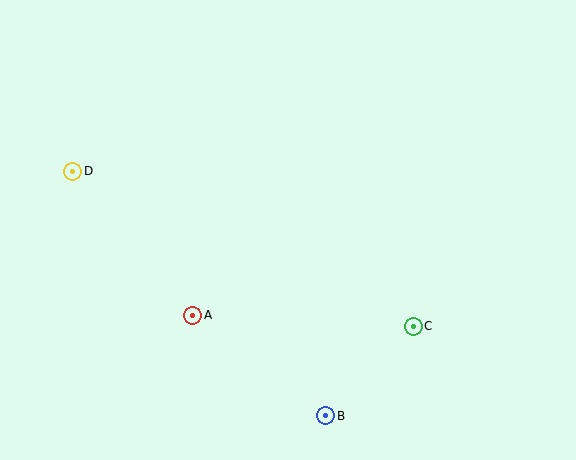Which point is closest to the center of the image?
Point A at (193, 315) is closest to the center.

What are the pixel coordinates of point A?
Point A is at (193, 315).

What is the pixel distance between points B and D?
The distance between B and D is 352 pixels.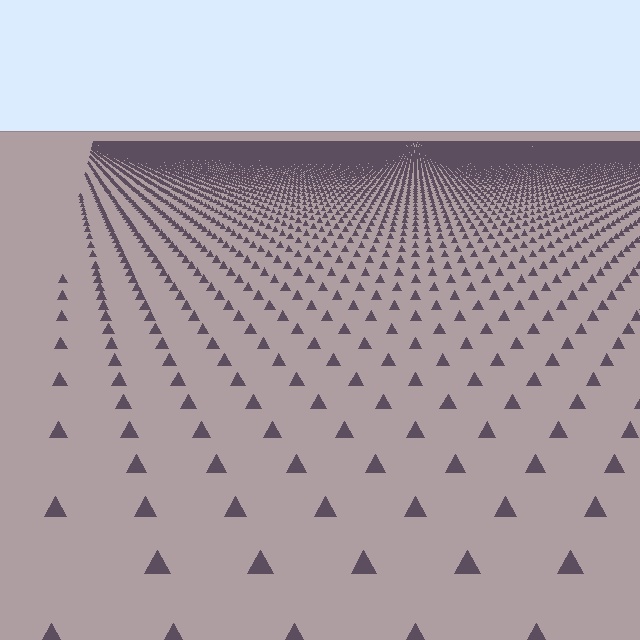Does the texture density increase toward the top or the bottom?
Density increases toward the top.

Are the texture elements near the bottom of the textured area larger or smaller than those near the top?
Larger. Near the bottom, elements are closer to the viewer and appear at a bigger on-screen size.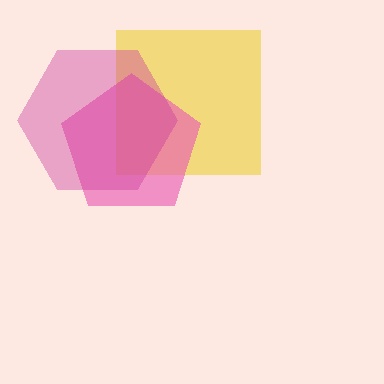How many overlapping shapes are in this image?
There are 3 overlapping shapes in the image.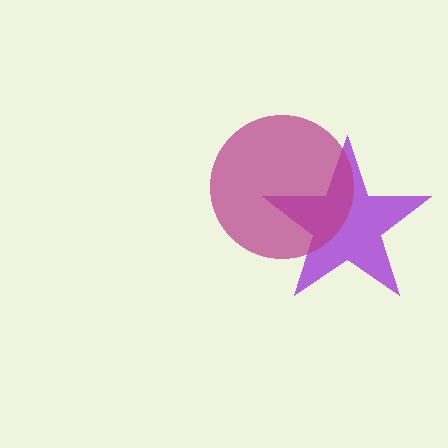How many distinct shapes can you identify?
There are 2 distinct shapes: a purple star, a magenta circle.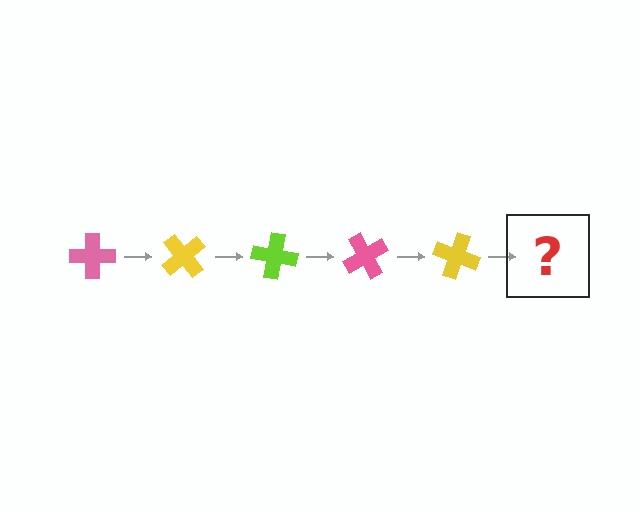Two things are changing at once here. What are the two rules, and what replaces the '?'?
The two rules are that it rotates 50 degrees each step and the color cycles through pink, yellow, and lime. The '?' should be a lime cross, rotated 250 degrees from the start.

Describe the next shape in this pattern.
It should be a lime cross, rotated 250 degrees from the start.